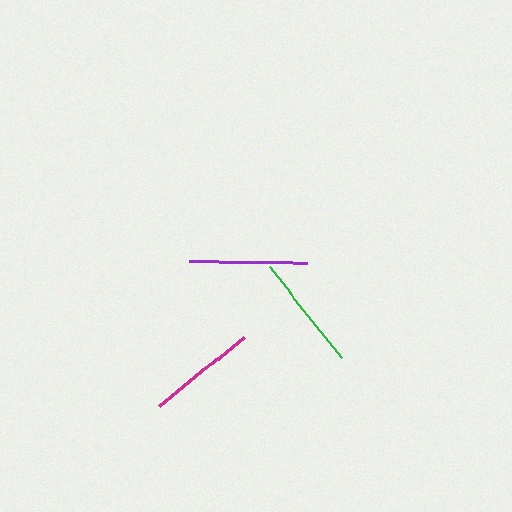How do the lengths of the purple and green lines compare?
The purple and green lines are approximately the same length.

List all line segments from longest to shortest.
From longest to shortest: purple, green, magenta.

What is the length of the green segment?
The green segment is approximately 115 pixels long.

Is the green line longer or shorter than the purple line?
The purple line is longer than the green line.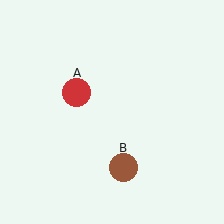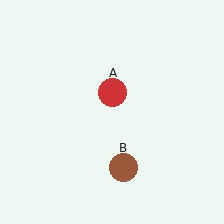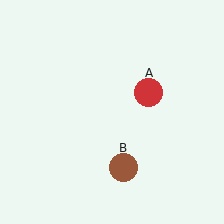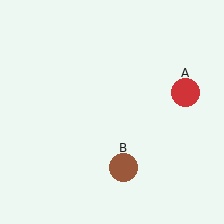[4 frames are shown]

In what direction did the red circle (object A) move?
The red circle (object A) moved right.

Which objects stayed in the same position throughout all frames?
Brown circle (object B) remained stationary.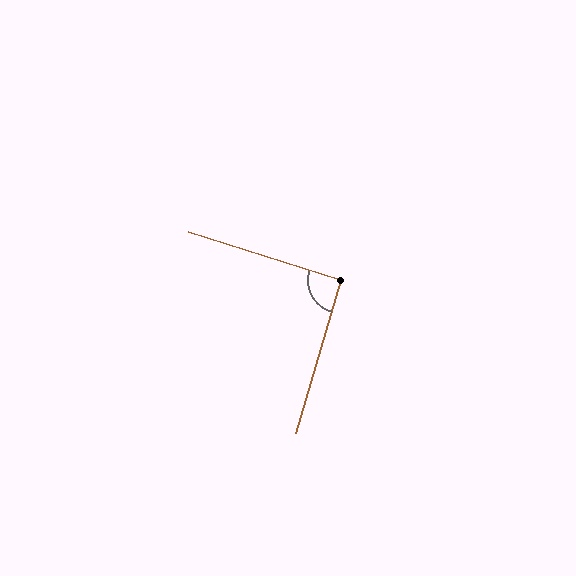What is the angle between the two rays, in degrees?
Approximately 91 degrees.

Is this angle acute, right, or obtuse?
It is approximately a right angle.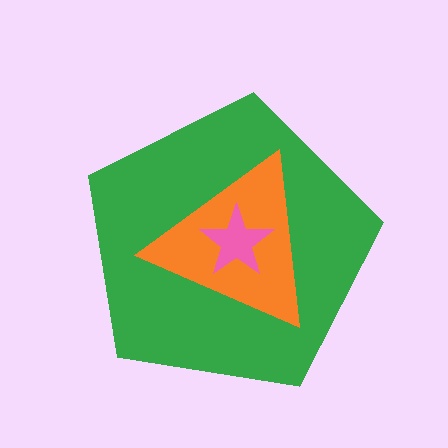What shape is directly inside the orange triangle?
The pink star.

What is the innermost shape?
The pink star.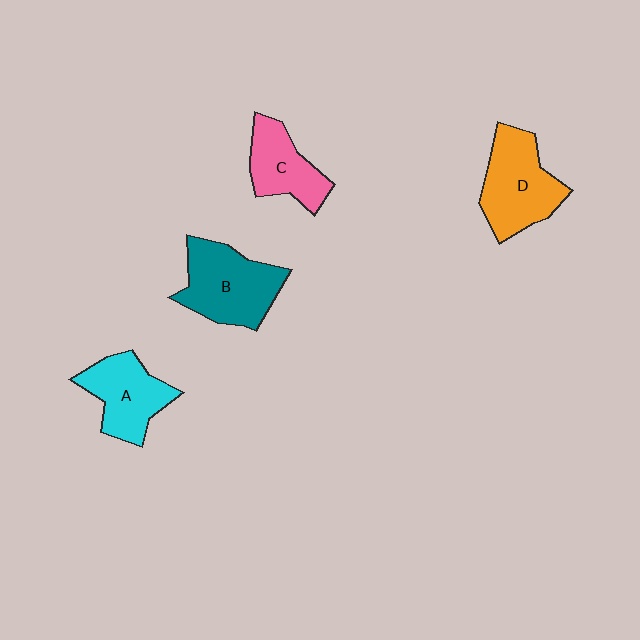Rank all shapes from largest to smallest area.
From largest to smallest: B (teal), D (orange), A (cyan), C (pink).